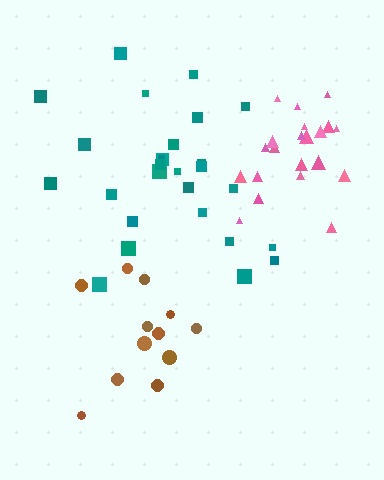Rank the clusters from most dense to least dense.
pink, brown, teal.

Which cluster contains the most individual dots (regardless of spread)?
Teal (27).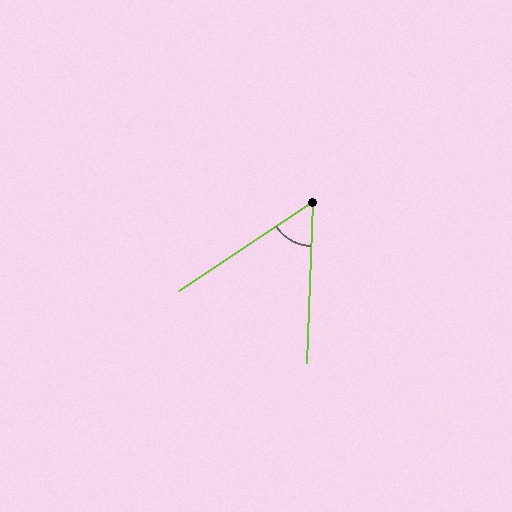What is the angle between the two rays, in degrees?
Approximately 54 degrees.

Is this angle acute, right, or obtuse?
It is acute.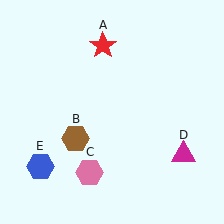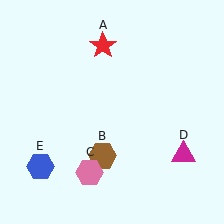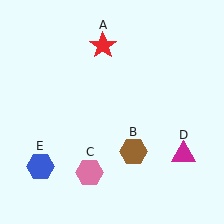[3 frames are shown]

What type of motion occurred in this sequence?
The brown hexagon (object B) rotated counterclockwise around the center of the scene.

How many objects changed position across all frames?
1 object changed position: brown hexagon (object B).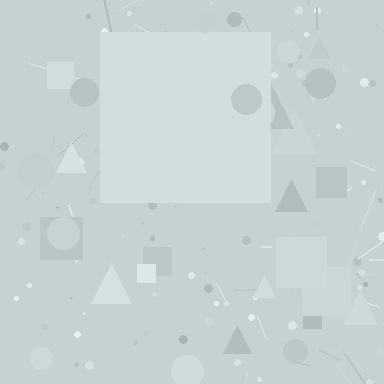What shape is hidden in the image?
A square is hidden in the image.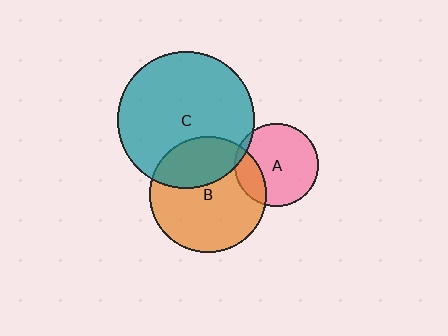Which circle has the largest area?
Circle C (teal).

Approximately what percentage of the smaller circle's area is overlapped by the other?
Approximately 5%.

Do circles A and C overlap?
Yes.